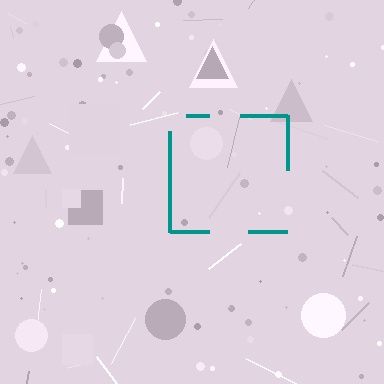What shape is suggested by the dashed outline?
The dashed outline suggests a square.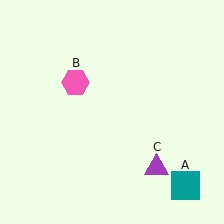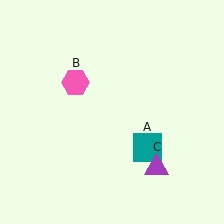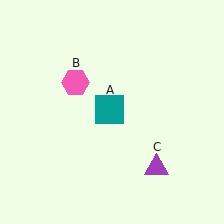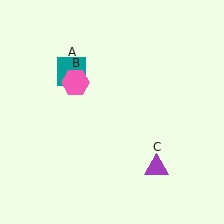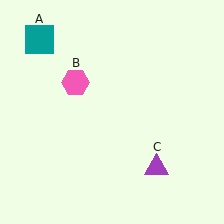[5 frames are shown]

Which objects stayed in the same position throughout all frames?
Pink hexagon (object B) and purple triangle (object C) remained stationary.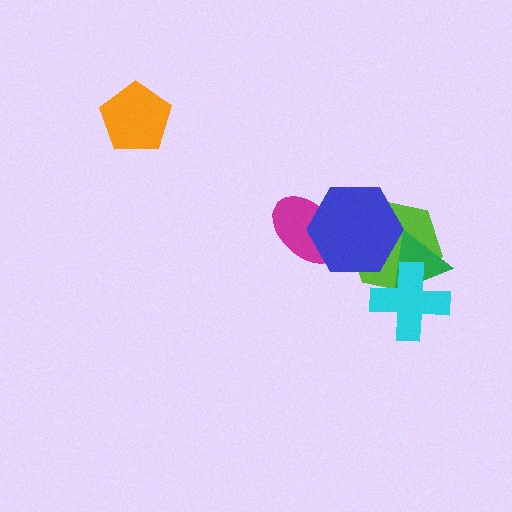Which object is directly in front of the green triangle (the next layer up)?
The blue hexagon is directly in front of the green triangle.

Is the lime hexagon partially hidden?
Yes, it is partially covered by another shape.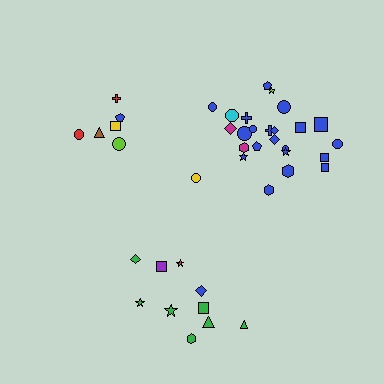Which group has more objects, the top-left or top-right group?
The top-right group.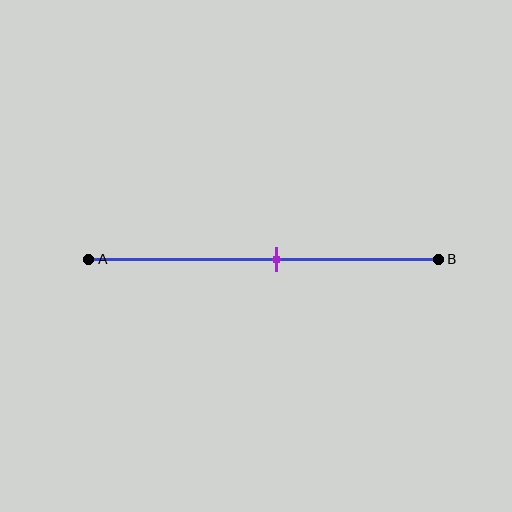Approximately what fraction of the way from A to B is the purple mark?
The purple mark is approximately 55% of the way from A to B.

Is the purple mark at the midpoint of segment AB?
No, the mark is at about 55% from A, not at the 50% midpoint.